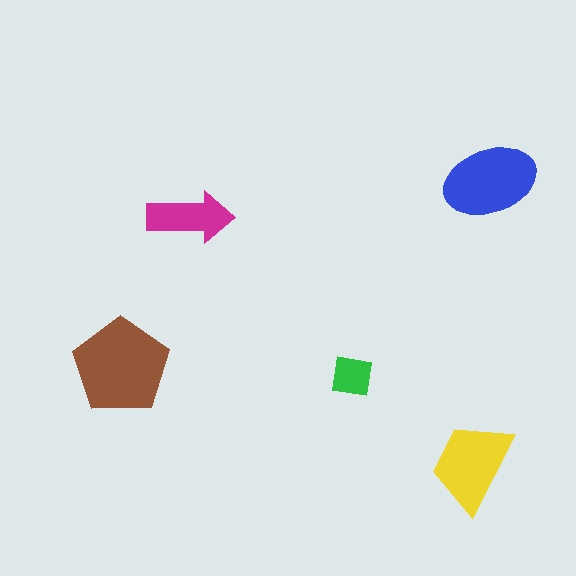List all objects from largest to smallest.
The brown pentagon, the blue ellipse, the yellow trapezoid, the magenta arrow, the green square.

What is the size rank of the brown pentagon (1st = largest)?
1st.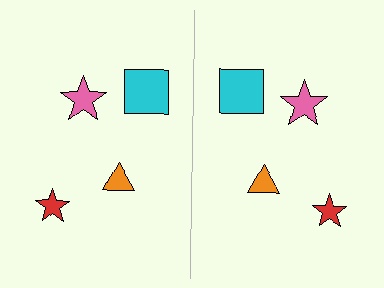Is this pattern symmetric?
Yes, this pattern has bilateral (reflection) symmetry.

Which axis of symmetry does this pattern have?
The pattern has a vertical axis of symmetry running through the center of the image.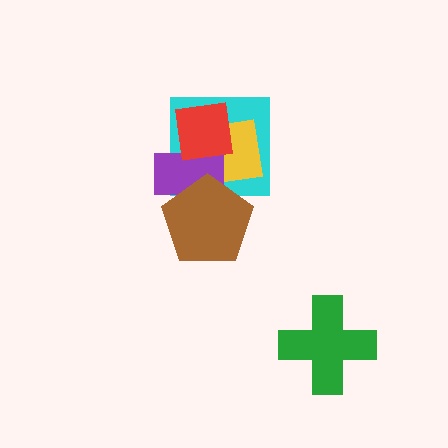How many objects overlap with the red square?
3 objects overlap with the red square.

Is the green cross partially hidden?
No, no other shape covers it.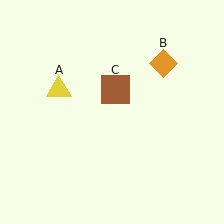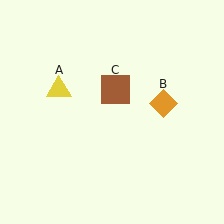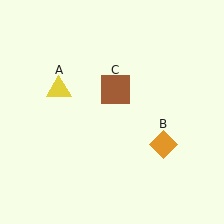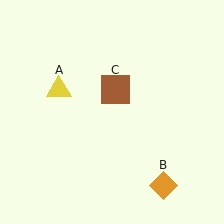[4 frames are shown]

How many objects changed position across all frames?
1 object changed position: orange diamond (object B).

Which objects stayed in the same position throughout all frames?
Yellow triangle (object A) and brown square (object C) remained stationary.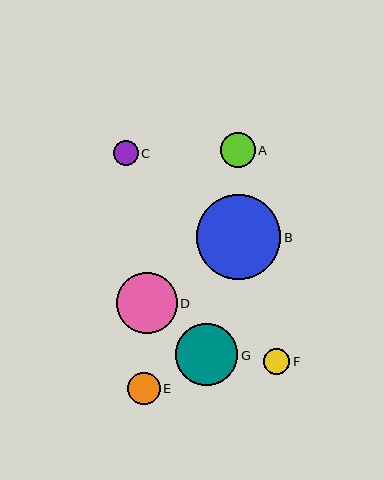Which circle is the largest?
Circle B is the largest with a size of approximately 85 pixels.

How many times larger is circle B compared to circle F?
Circle B is approximately 3.2 times the size of circle F.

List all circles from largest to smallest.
From largest to smallest: B, G, D, A, E, F, C.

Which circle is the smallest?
Circle C is the smallest with a size of approximately 25 pixels.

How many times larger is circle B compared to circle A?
Circle B is approximately 2.4 times the size of circle A.